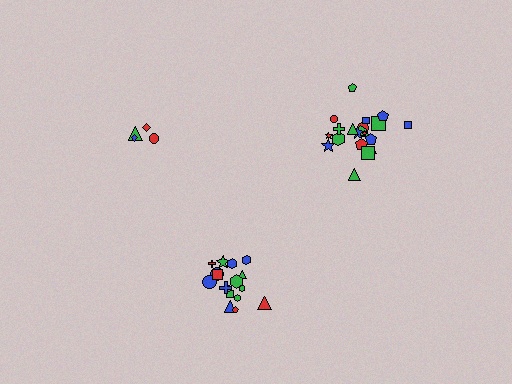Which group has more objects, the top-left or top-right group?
The top-right group.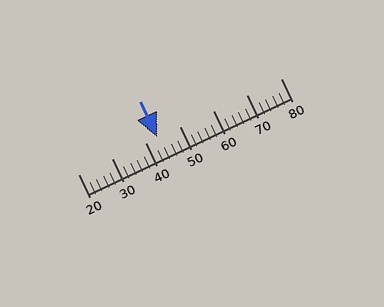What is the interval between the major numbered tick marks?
The major tick marks are spaced 10 units apart.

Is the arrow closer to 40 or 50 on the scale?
The arrow is closer to 40.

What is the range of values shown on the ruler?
The ruler shows values from 20 to 80.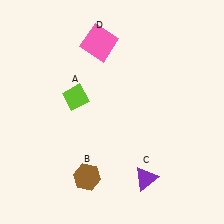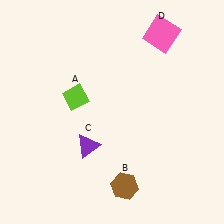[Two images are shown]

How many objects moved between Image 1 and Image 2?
3 objects moved between the two images.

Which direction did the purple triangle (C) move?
The purple triangle (C) moved left.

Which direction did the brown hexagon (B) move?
The brown hexagon (B) moved right.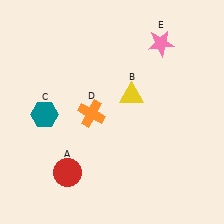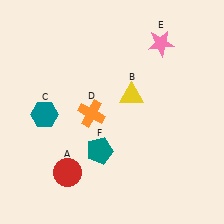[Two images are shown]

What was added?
A teal pentagon (F) was added in Image 2.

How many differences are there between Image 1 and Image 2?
There is 1 difference between the two images.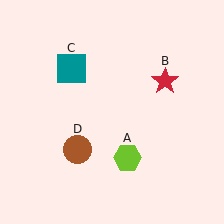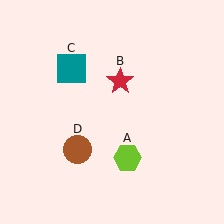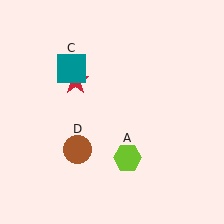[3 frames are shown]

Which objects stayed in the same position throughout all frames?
Lime hexagon (object A) and teal square (object C) and brown circle (object D) remained stationary.